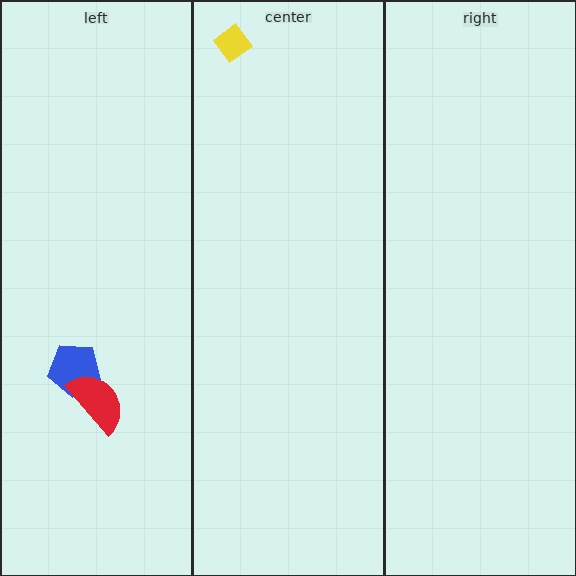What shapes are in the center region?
The yellow diamond.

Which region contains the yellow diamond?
The center region.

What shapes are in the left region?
The blue pentagon, the red semicircle.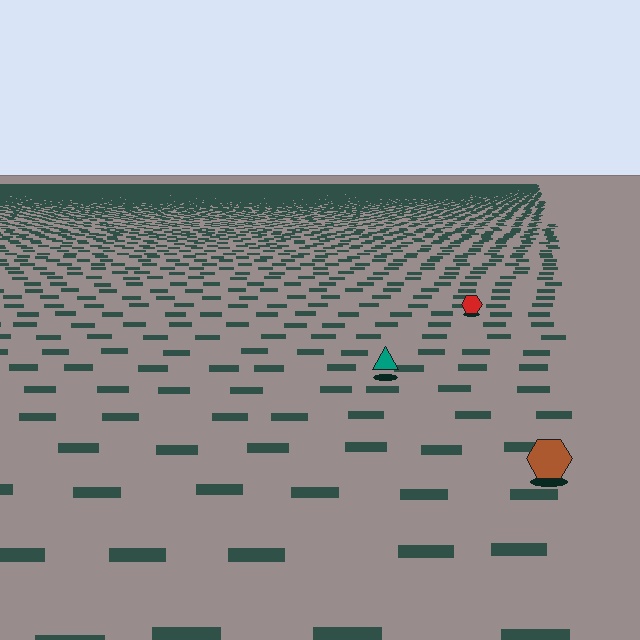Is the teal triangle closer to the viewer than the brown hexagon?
No. The brown hexagon is closer — you can tell from the texture gradient: the ground texture is coarser near it.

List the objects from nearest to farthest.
From nearest to farthest: the brown hexagon, the teal triangle, the red hexagon.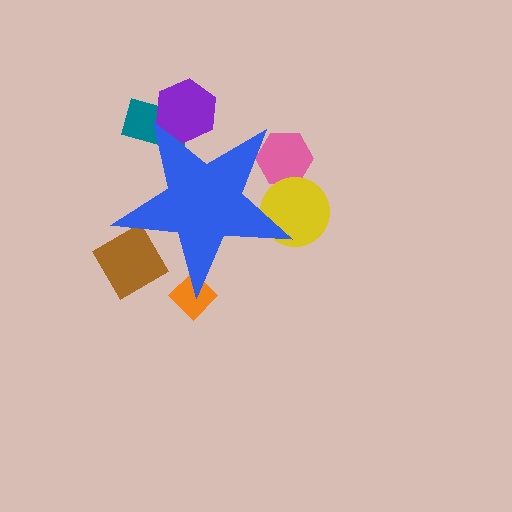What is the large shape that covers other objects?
A blue star.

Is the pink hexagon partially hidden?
Yes, the pink hexagon is partially hidden behind the blue star.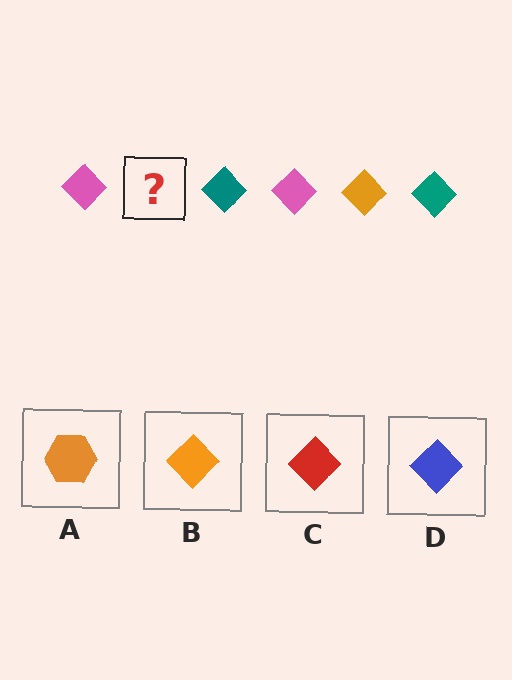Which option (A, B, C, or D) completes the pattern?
B.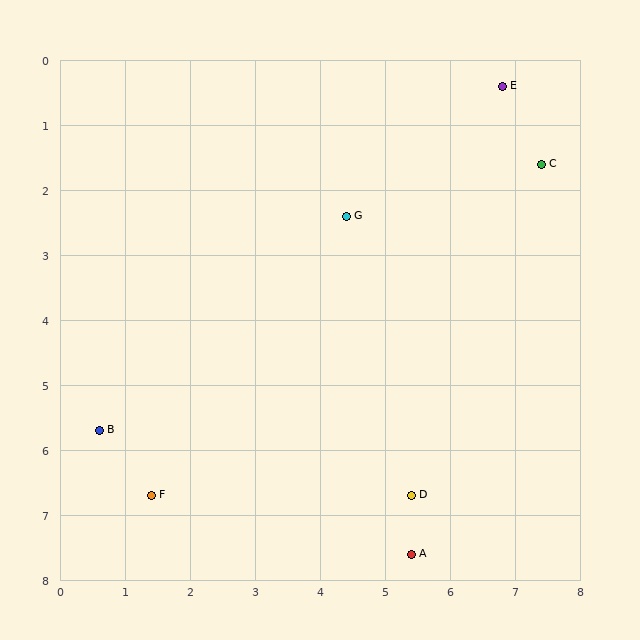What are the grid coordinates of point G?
Point G is at approximately (4.4, 2.4).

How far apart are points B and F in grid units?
Points B and F are about 1.3 grid units apart.